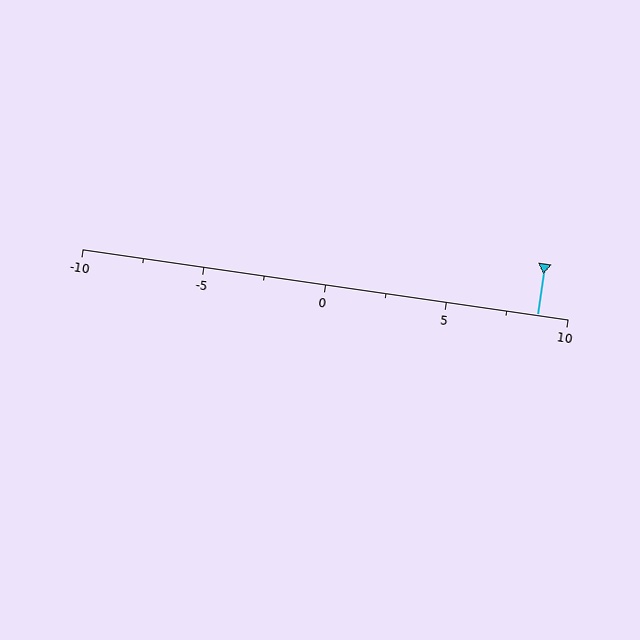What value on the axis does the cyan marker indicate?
The marker indicates approximately 8.8.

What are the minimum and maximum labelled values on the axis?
The axis runs from -10 to 10.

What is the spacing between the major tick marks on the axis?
The major ticks are spaced 5 apart.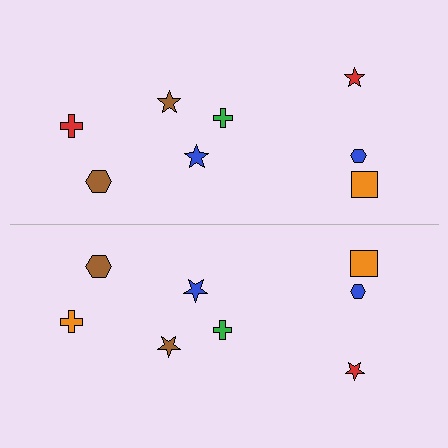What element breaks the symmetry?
The orange cross on the bottom side breaks the symmetry — its mirror counterpart is red.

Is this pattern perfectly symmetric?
No, the pattern is not perfectly symmetric. The orange cross on the bottom side breaks the symmetry — its mirror counterpart is red.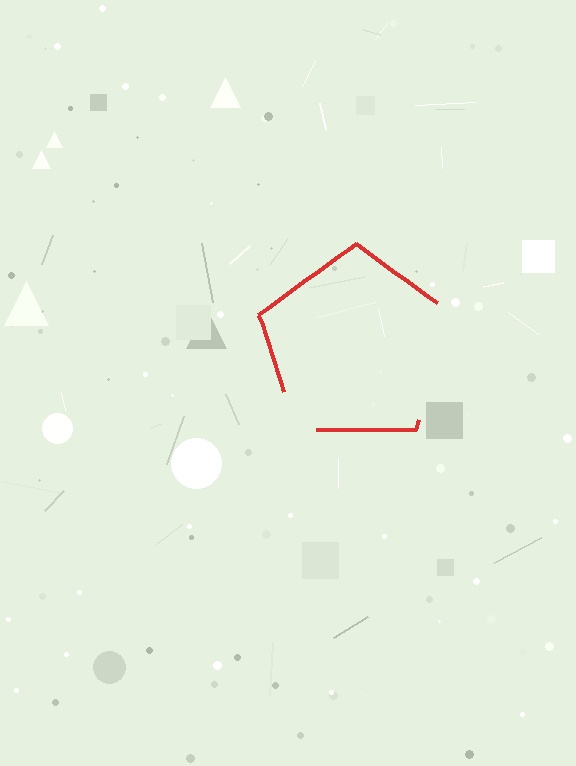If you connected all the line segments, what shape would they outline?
They would outline a pentagon.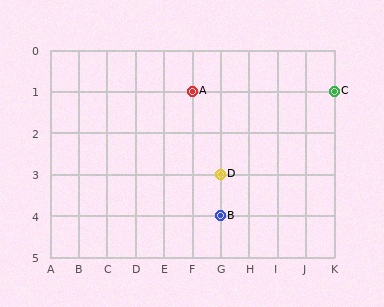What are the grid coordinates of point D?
Point D is at grid coordinates (G, 3).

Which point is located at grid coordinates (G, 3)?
Point D is at (G, 3).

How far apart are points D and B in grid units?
Points D and B are 1 row apart.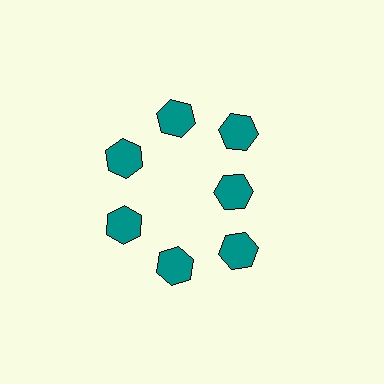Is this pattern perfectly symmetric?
No. The 7 teal hexagons are arranged in a ring, but one element near the 3 o'clock position is pulled inward toward the center, breaking the 7-fold rotational symmetry.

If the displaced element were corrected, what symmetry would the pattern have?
It would have 7-fold rotational symmetry — the pattern would map onto itself every 51 degrees.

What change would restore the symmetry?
The symmetry would be restored by moving it outward, back onto the ring so that all 7 hexagons sit at equal angles and equal distance from the center.